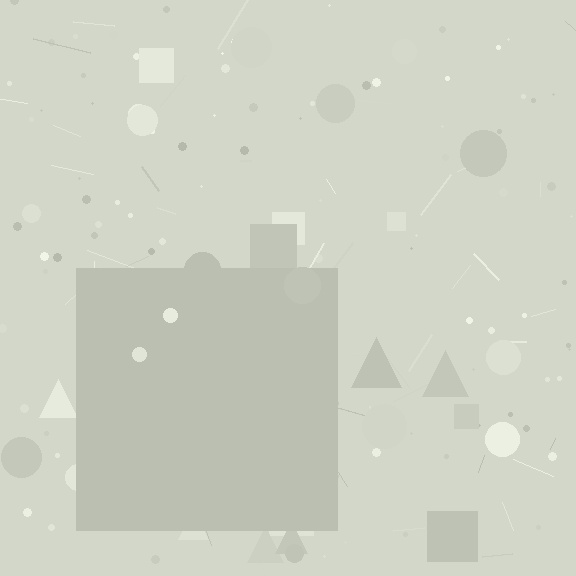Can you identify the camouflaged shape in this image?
The camouflaged shape is a square.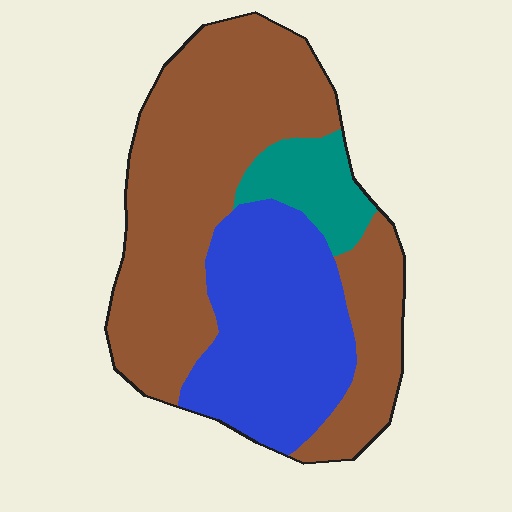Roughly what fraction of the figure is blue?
Blue takes up between a quarter and a half of the figure.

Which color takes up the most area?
Brown, at roughly 60%.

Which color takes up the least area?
Teal, at roughly 10%.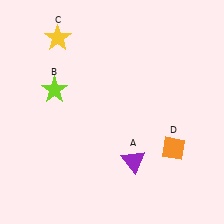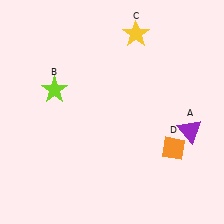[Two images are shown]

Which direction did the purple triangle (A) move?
The purple triangle (A) moved right.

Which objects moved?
The objects that moved are: the purple triangle (A), the yellow star (C).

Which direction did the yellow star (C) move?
The yellow star (C) moved right.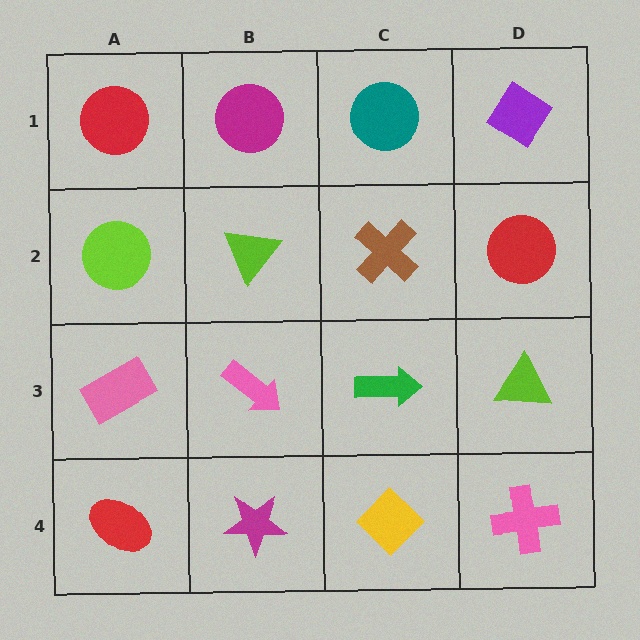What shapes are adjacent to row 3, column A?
A lime circle (row 2, column A), a red ellipse (row 4, column A), a pink arrow (row 3, column B).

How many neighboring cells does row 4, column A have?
2.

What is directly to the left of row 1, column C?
A magenta circle.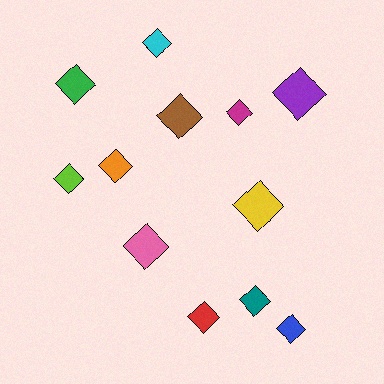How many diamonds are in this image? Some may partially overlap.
There are 12 diamonds.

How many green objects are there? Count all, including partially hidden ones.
There is 1 green object.